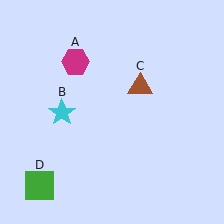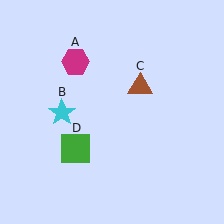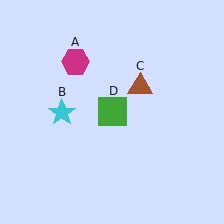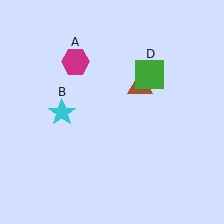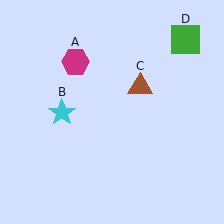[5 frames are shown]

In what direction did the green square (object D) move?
The green square (object D) moved up and to the right.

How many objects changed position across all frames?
1 object changed position: green square (object D).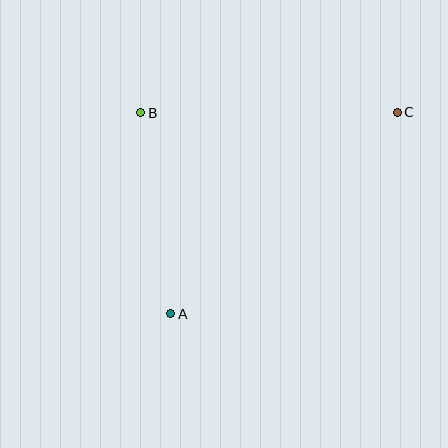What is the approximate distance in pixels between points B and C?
The distance between B and C is approximately 257 pixels.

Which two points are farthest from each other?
Points A and C are farthest from each other.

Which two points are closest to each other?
Points A and B are closest to each other.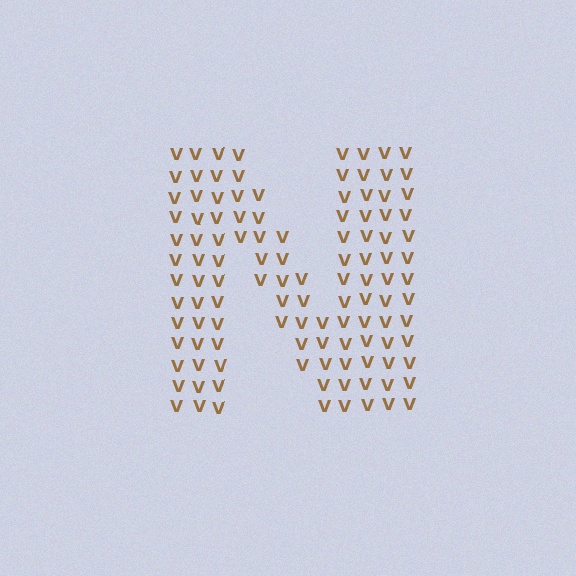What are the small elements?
The small elements are letter V's.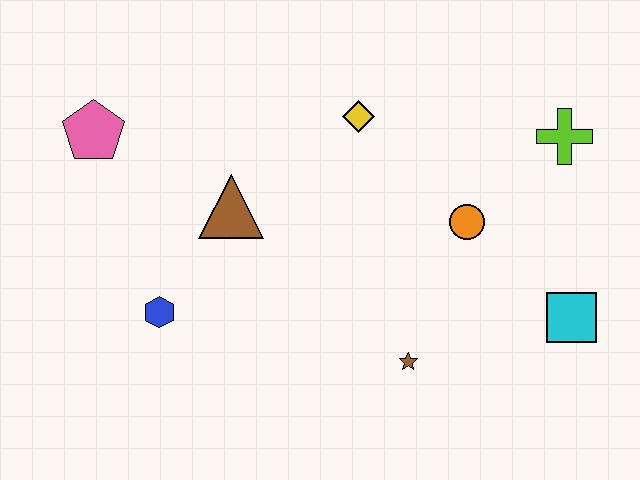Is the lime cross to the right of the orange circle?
Yes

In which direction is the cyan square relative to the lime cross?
The cyan square is below the lime cross.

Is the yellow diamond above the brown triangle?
Yes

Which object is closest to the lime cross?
The orange circle is closest to the lime cross.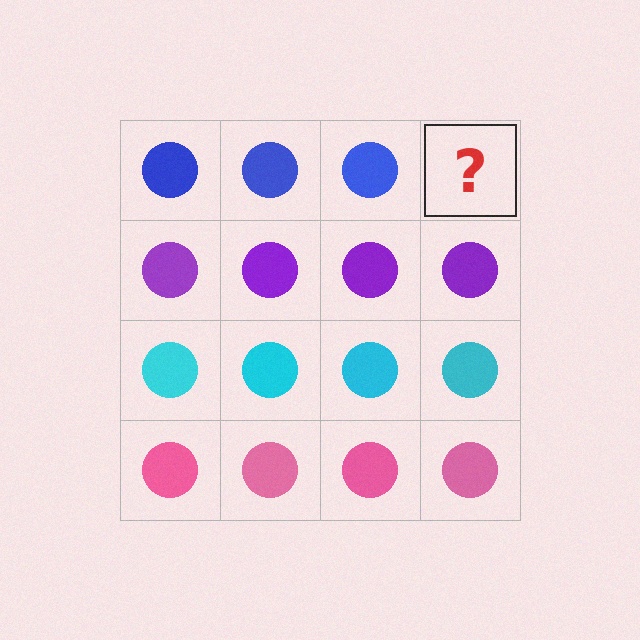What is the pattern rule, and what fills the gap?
The rule is that each row has a consistent color. The gap should be filled with a blue circle.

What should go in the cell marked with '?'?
The missing cell should contain a blue circle.